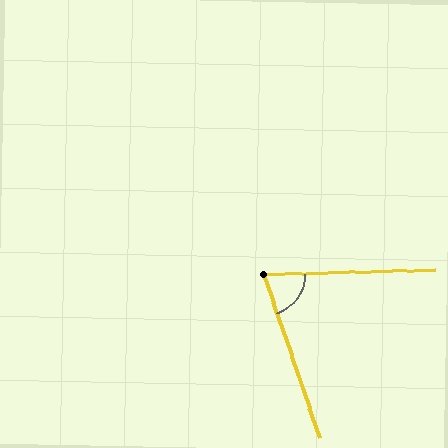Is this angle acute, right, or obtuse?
It is acute.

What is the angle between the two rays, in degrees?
Approximately 73 degrees.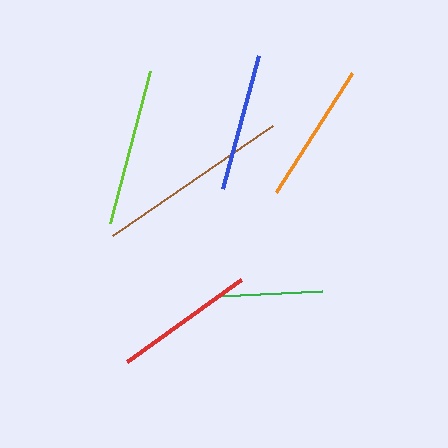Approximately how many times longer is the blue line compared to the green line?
The blue line is approximately 1.3 times the length of the green line.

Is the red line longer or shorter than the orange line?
The orange line is longer than the red line.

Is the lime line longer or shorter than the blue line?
The lime line is longer than the blue line.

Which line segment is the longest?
The brown line is the longest at approximately 195 pixels.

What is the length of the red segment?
The red segment is approximately 140 pixels long.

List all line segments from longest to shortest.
From longest to shortest: brown, lime, orange, red, blue, green.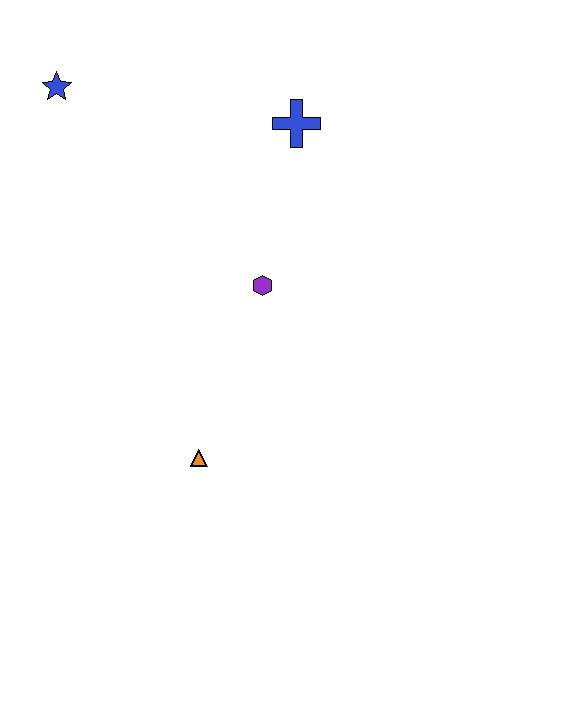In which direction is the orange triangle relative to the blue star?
The orange triangle is below the blue star.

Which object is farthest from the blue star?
The orange triangle is farthest from the blue star.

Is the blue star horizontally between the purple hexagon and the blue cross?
No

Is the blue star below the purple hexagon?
No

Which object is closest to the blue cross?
The purple hexagon is closest to the blue cross.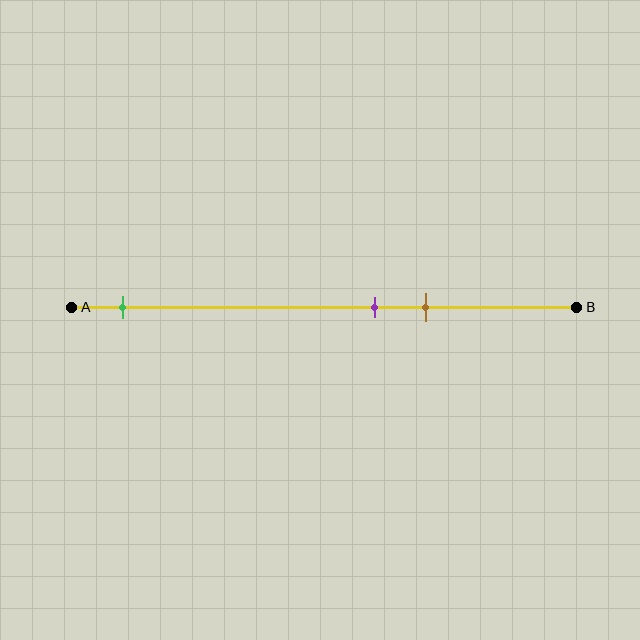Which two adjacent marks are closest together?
The purple and brown marks are the closest adjacent pair.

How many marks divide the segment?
There are 3 marks dividing the segment.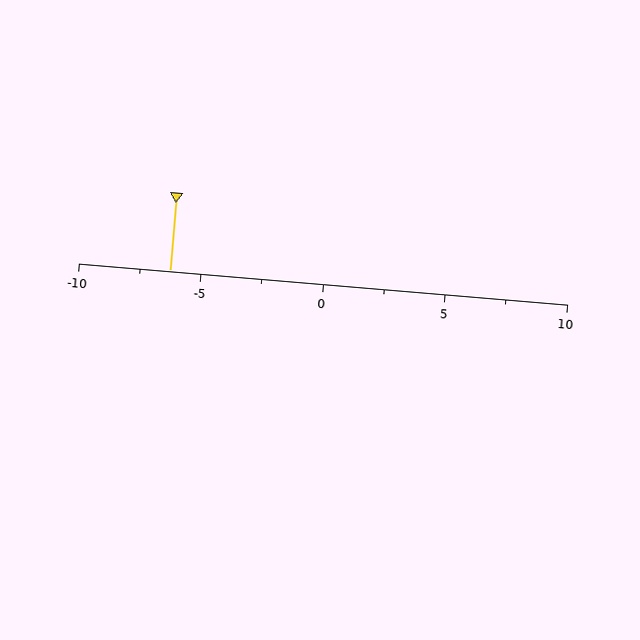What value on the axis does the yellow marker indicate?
The marker indicates approximately -6.2.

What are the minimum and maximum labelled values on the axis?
The axis runs from -10 to 10.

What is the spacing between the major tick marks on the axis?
The major ticks are spaced 5 apart.